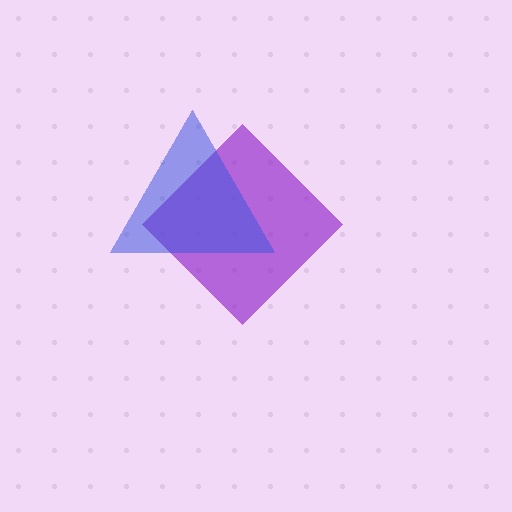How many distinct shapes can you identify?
There are 2 distinct shapes: a purple diamond, a blue triangle.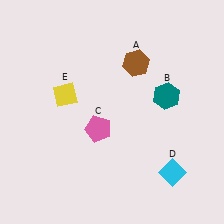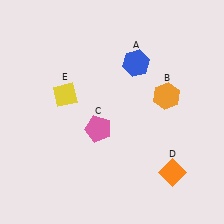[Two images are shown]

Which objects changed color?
A changed from brown to blue. B changed from teal to orange. D changed from cyan to orange.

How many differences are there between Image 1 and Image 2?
There are 3 differences between the two images.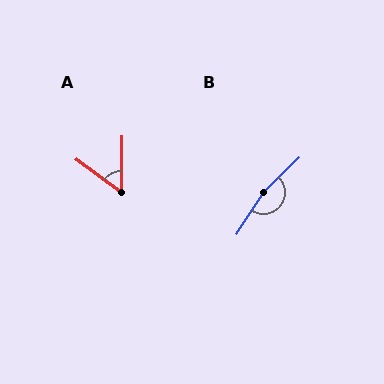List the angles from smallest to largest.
A (55°), B (168°).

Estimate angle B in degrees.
Approximately 168 degrees.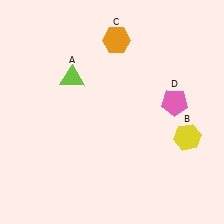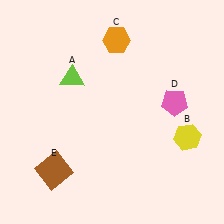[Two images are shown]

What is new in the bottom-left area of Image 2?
A brown square (E) was added in the bottom-left area of Image 2.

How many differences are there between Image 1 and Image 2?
There is 1 difference between the two images.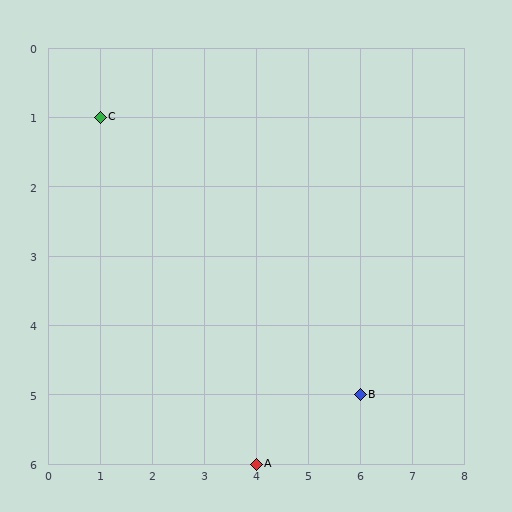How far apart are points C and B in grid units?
Points C and B are 5 columns and 4 rows apart (about 6.4 grid units diagonally).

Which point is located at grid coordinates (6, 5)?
Point B is at (6, 5).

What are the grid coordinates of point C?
Point C is at grid coordinates (1, 1).